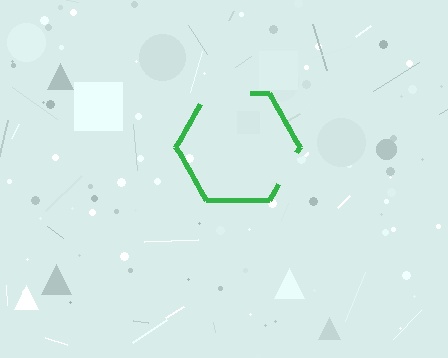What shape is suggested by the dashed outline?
The dashed outline suggests a hexagon.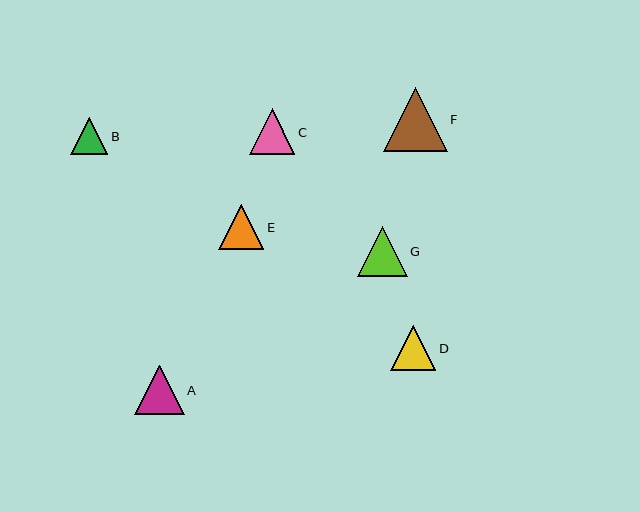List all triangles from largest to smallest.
From largest to smallest: F, G, A, C, D, E, B.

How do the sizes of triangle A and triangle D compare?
Triangle A and triangle D are approximately the same size.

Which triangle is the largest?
Triangle F is the largest with a size of approximately 64 pixels.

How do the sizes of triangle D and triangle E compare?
Triangle D and triangle E are approximately the same size.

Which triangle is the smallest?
Triangle B is the smallest with a size of approximately 37 pixels.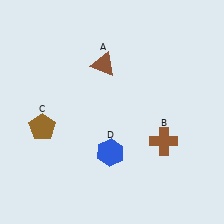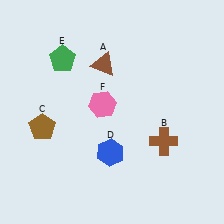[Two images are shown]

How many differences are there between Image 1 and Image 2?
There are 2 differences between the two images.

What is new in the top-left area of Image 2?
A green pentagon (E) was added in the top-left area of Image 2.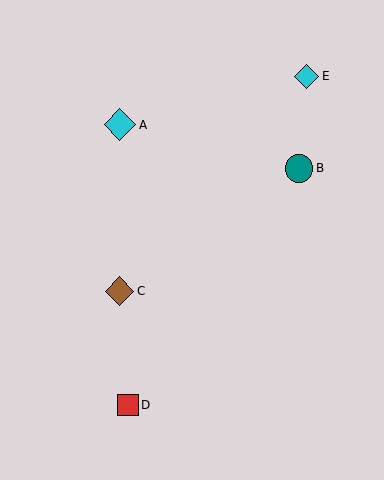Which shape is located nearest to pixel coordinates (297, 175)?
The teal circle (labeled B) at (299, 168) is nearest to that location.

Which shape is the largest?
The cyan diamond (labeled A) is the largest.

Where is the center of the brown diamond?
The center of the brown diamond is at (120, 291).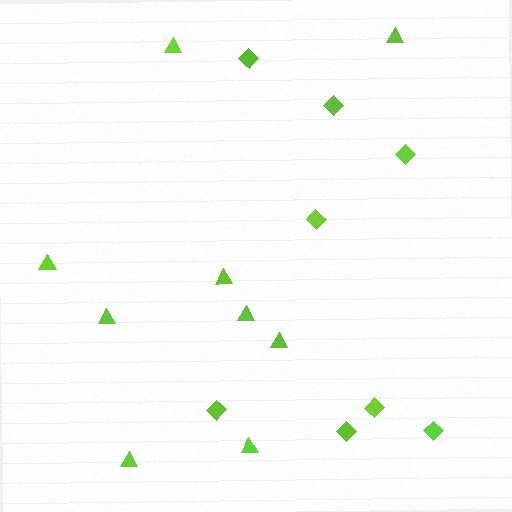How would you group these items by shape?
There are 2 groups: one group of diamonds (8) and one group of triangles (9).